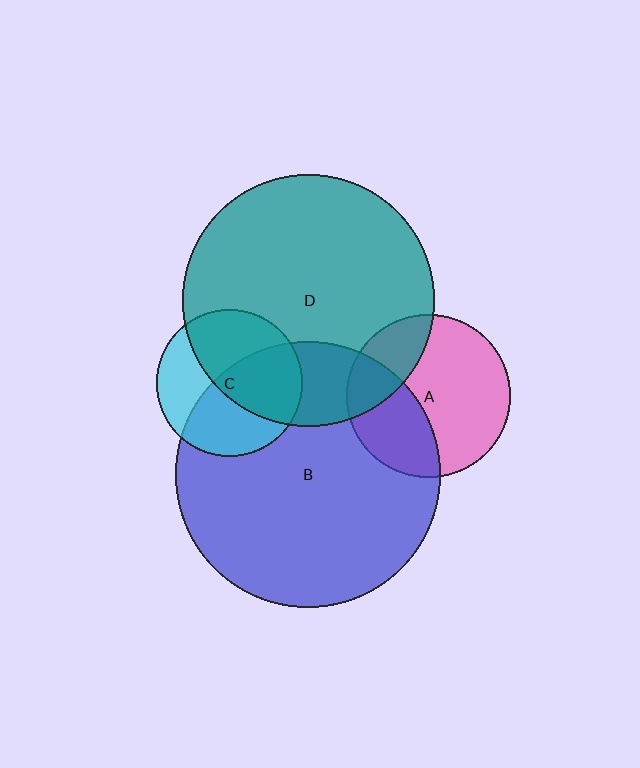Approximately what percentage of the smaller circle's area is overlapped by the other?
Approximately 35%.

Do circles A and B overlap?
Yes.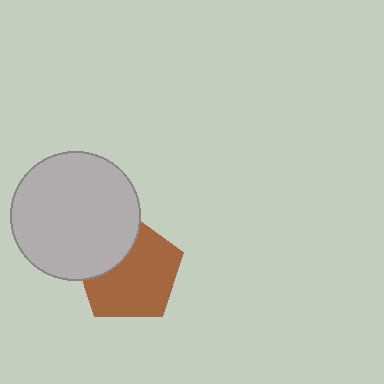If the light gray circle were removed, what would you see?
You would see the complete brown pentagon.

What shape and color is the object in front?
The object in front is a light gray circle.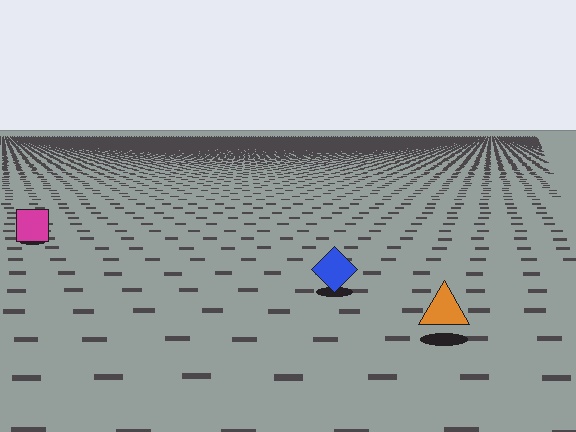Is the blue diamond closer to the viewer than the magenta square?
Yes. The blue diamond is closer — you can tell from the texture gradient: the ground texture is coarser near it.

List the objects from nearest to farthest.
From nearest to farthest: the orange triangle, the blue diamond, the magenta square.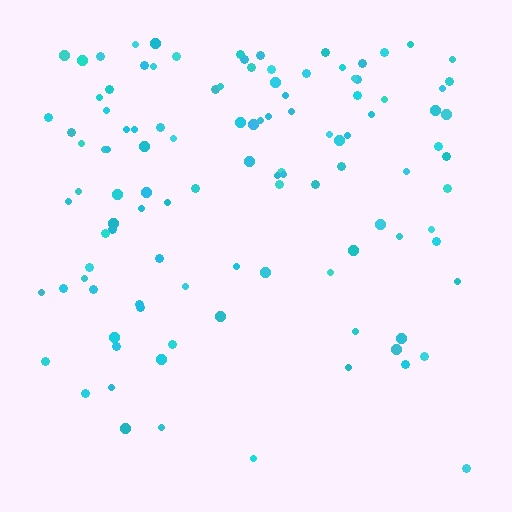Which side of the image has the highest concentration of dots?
The top.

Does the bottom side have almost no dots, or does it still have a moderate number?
Still a moderate number, just noticeably fewer than the top.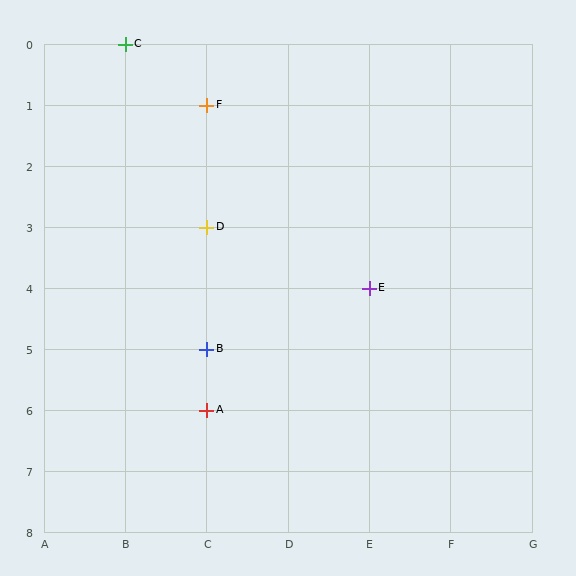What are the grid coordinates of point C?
Point C is at grid coordinates (B, 0).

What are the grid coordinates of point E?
Point E is at grid coordinates (E, 4).